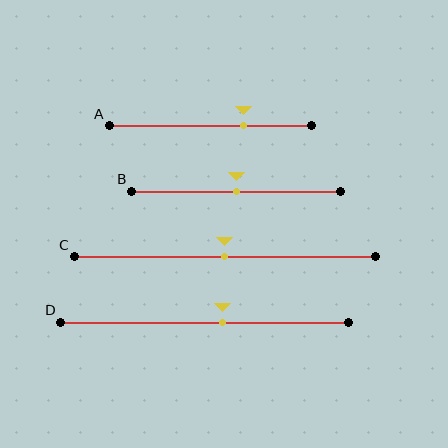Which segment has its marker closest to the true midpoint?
Segment B has its marker closest to the true midpoint.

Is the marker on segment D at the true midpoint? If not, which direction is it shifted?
No, the marker on segment D is shifted to the right by about 6% of the segment length.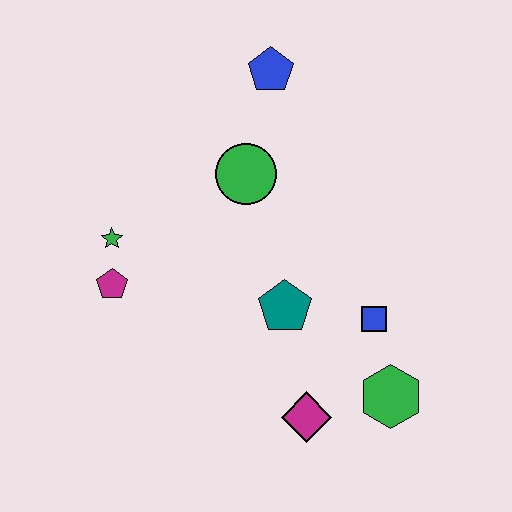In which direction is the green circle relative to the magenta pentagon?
The green circle is to the right of the magenta pentagon.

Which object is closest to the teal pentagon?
The blue square is closest to the teal pentagon.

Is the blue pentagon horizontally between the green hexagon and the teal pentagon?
No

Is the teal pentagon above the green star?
No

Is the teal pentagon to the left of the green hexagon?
Yes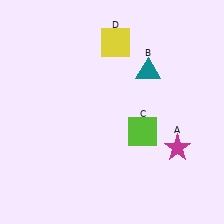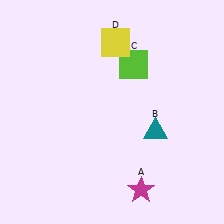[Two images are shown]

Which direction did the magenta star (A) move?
The magenta star (A) moved down.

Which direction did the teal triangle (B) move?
The teal triangle (B) moved down.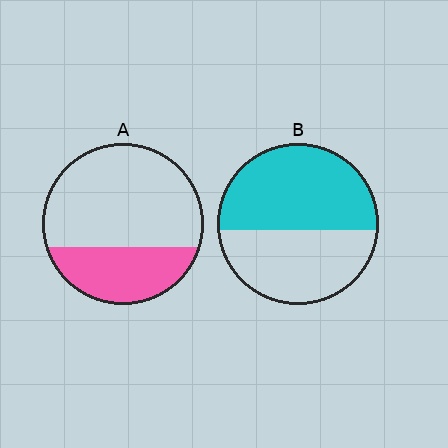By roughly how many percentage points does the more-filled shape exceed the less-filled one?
By roughly 25 percentage points (B over A).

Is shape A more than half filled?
No.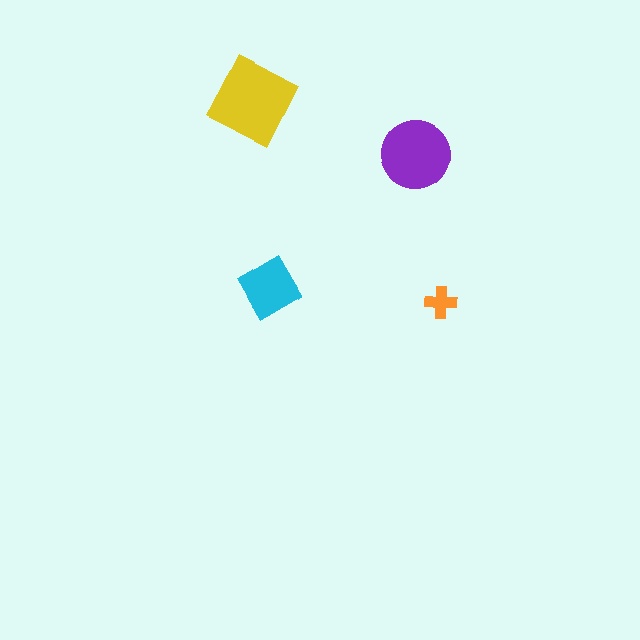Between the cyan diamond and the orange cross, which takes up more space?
The cyan diamond.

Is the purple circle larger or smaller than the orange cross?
Larger.